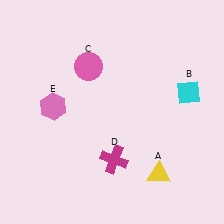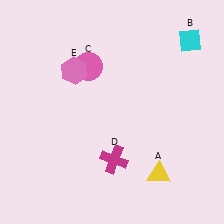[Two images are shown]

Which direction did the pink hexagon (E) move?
The pink hexagon (E) moved up.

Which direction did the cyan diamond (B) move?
The cyan diamond (B) moved up.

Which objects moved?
The objects that moved are: the cyan diamond (B), the pink hexagon (E).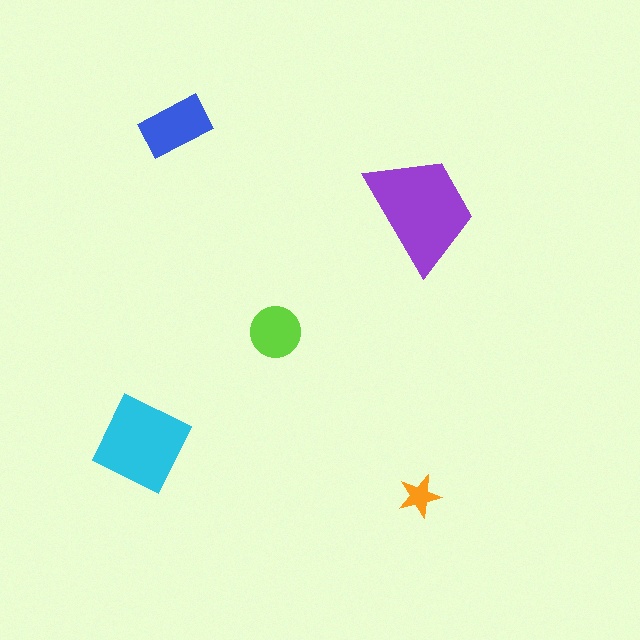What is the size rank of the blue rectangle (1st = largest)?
3rd.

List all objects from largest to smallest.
The purple trapezoid, the cyan square, the blue rectangle, the lime circle, the orange star.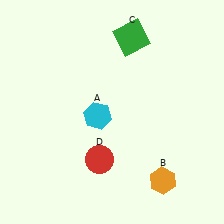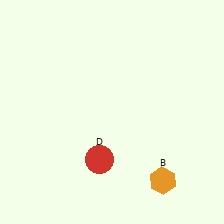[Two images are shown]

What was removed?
The green square (C), the cyan hexagon (A) were removed in Image 2.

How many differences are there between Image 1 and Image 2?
There are 2 differences between the two images.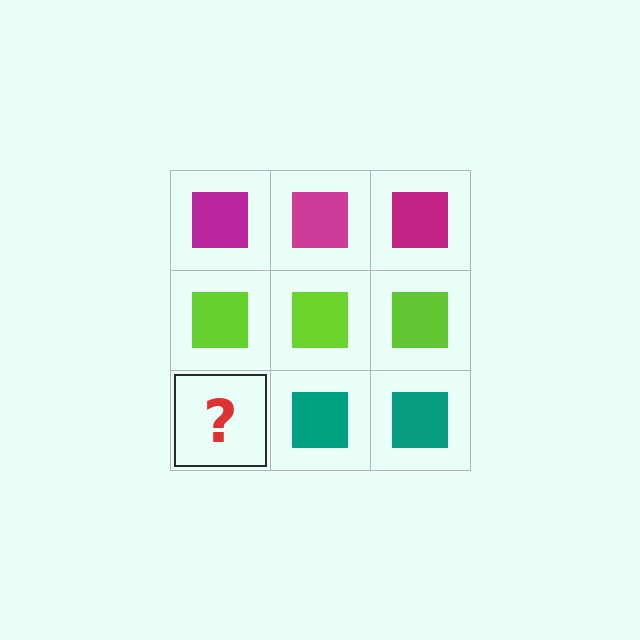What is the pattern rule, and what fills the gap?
The rule is that each row has a consistent color. The gap should be filled with a teal square.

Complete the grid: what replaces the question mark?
The question mark should be replaced with a teal square.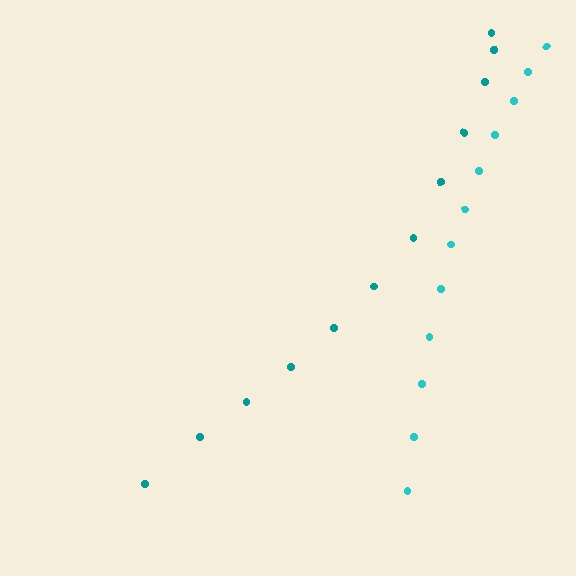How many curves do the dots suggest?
There are 2 distinct paths.